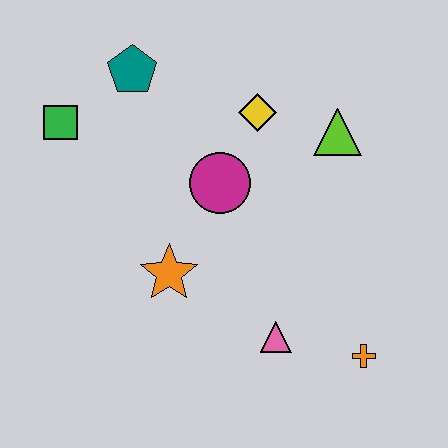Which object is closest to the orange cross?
The pink triangle is closest to the orange cross.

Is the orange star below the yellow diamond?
Yes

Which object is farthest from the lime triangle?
The green square is farthest from the lime triangle.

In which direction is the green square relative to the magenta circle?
The green square is to the left of the magenta circle.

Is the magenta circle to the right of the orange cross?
No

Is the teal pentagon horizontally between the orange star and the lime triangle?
No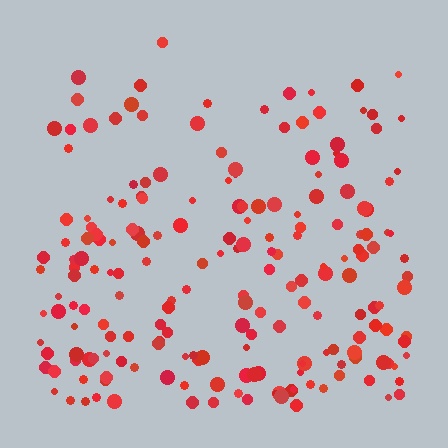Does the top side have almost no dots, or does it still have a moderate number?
Still a moderate number, just noticeably fewer than the bottom.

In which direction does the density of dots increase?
From top to bottom, with the bottom side densest.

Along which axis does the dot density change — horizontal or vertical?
Vertical.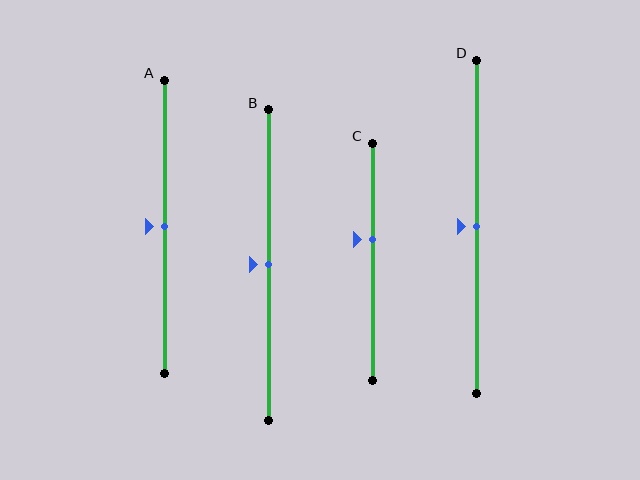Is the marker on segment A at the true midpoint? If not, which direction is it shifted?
Yes, the marker on segment A is at the true midpoint.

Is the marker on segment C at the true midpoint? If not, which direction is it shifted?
No, the marker on segment C is shifted upward by about 10% of the segment length.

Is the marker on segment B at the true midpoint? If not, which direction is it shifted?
Yes, the marker on segment B is at the true midpoint.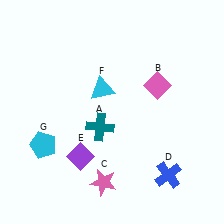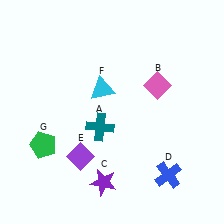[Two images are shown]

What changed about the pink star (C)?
In Image 1, C is pink. In Image 2, it changed to purple.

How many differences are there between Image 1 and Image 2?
There are 2 differences between the two images.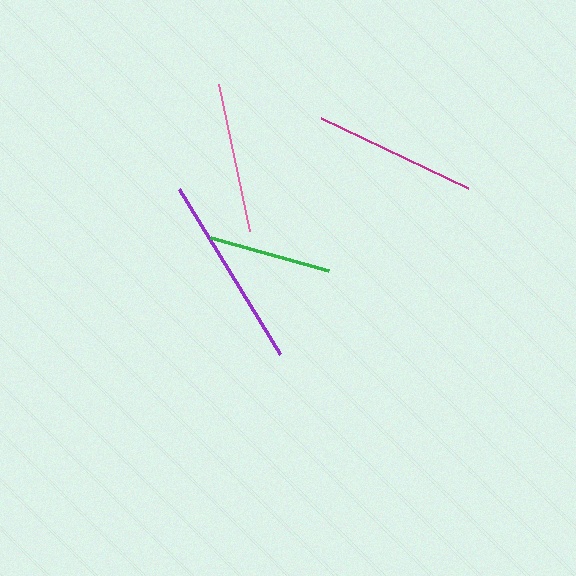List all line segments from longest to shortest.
From longest to shortest: purple, magenta, pink, green.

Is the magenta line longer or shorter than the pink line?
The magenta line is longer than the pink line.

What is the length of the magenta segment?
The magenta segment is approximately 163 pixels long.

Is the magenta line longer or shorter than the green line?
The magenta line is longer than the green line.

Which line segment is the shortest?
The green line is the shortest at approximately 123 pixels.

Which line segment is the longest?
The purple line is the longest at approximately 194 pixels.